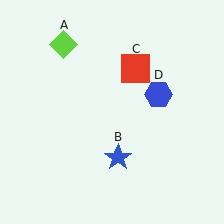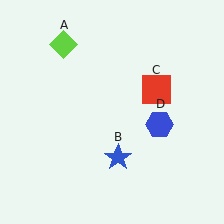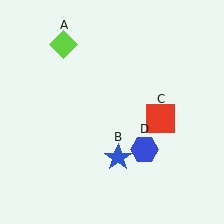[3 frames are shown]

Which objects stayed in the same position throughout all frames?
Lime diamond (object A) and blue star (object B) remained stationary.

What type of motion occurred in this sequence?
The red square (object C), blue hexagon (object D) rotated clockwise around the center of the scene.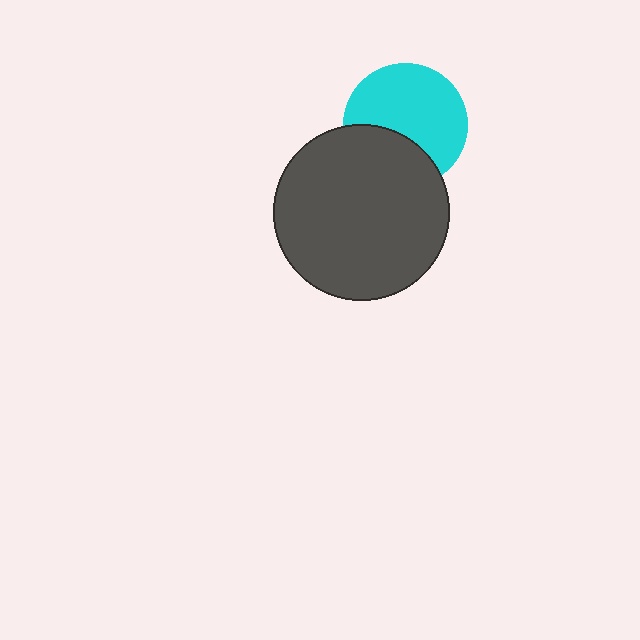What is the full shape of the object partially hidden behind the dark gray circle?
The partially hidden object is a cyan circle.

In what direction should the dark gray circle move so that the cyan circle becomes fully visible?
The dark gray circle should move down. That is the shortest direction to clear the overlap and leave the cyan circle fully visible.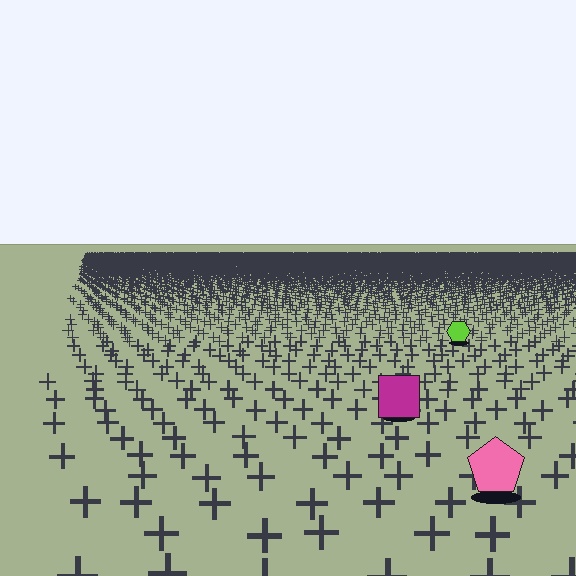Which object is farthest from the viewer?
The lime hexagon is farthest from the viewer. It appears smaller and the ground texture around it is denser.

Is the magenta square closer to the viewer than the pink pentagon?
No. The pink pentagon is closer — you can tell from the texture gradient: the ground texture is coarser near it.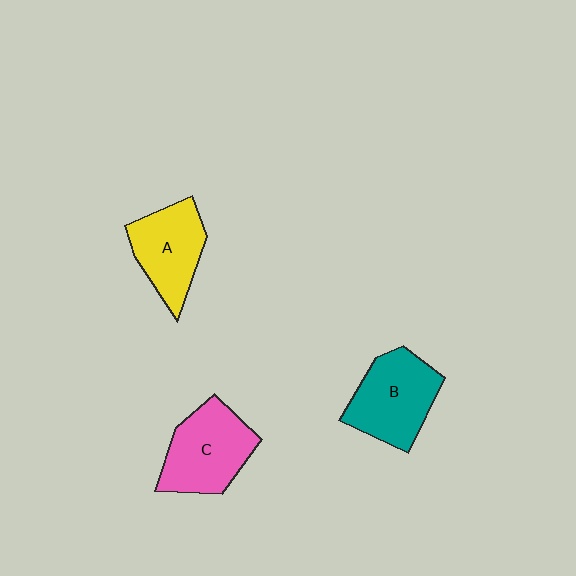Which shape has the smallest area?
Shape A (yellow).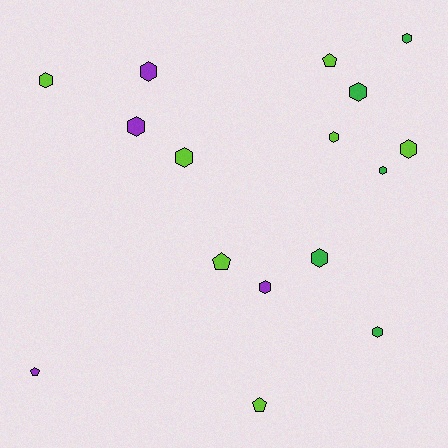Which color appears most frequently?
Lime, with 7 objects.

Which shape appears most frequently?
Hexagon, with 12 objects.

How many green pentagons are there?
There are no green pentagons.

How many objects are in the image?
There are 16 objects.